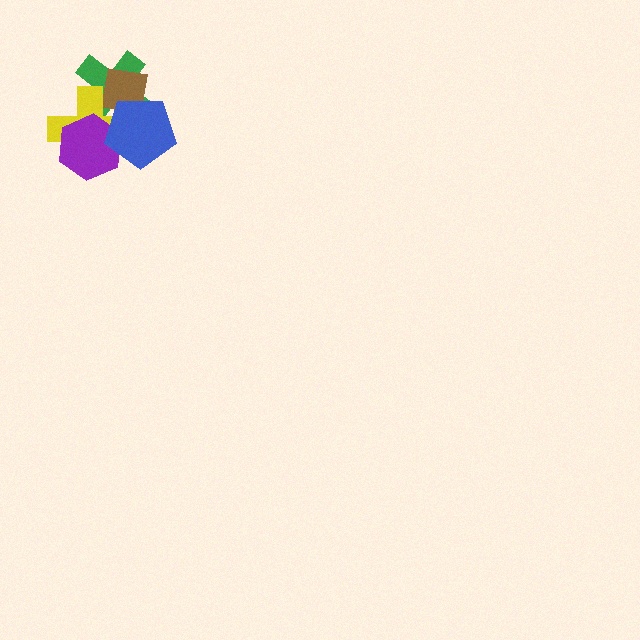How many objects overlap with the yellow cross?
4 objects overlap with the yellow cross.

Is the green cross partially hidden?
Yes, it is partially covered by another shape.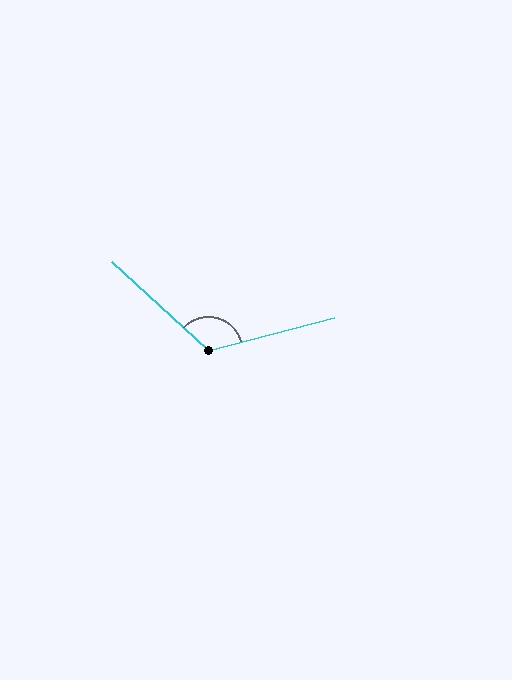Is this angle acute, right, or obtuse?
It is obtuse.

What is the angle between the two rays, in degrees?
Approximately 123 degrees.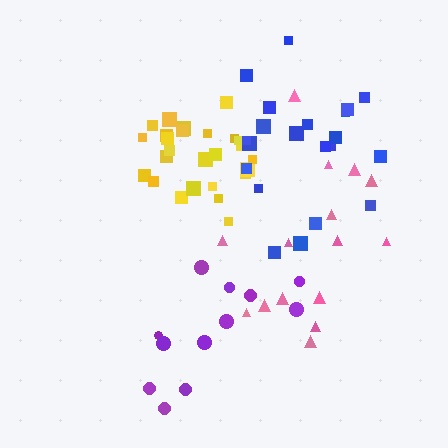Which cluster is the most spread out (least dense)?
Purple.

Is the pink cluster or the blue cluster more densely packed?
Pink.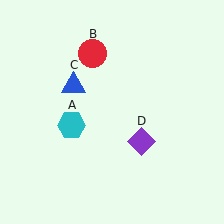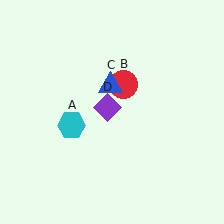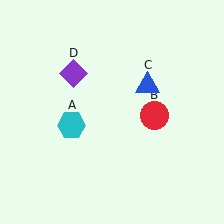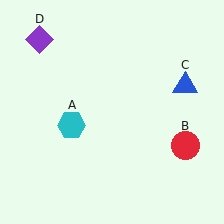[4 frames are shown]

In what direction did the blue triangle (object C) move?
The blue triangle (object C) moved right.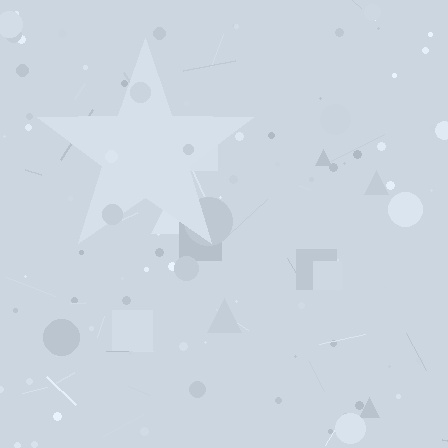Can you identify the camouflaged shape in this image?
The camouflaged shape is a star.